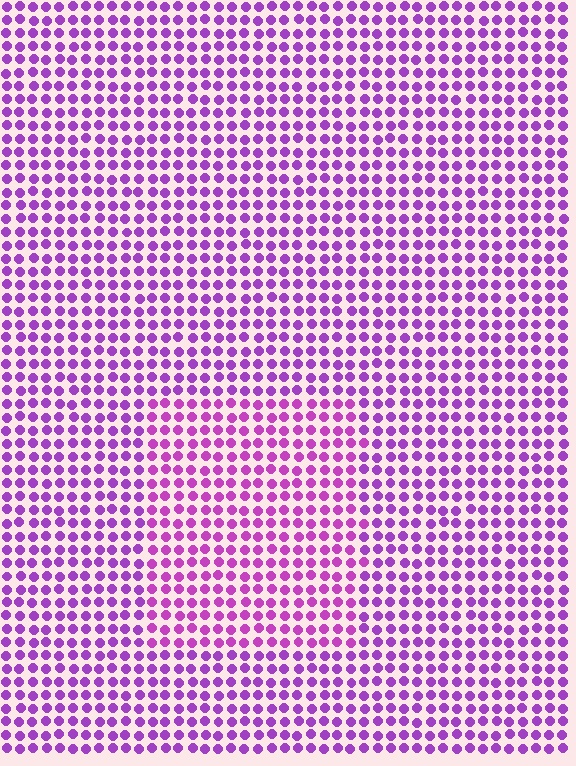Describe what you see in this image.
The image is filled with small purple elements in a uniform arrangement. A rectangle-shaped region is visible where the elements are tinted to a slightly different hue, forming a subtle color boundary.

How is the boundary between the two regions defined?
The boundary is defined purely by a slight shift in hue (about 18 degrees). Spacing, size, and orientation are identical on both sides.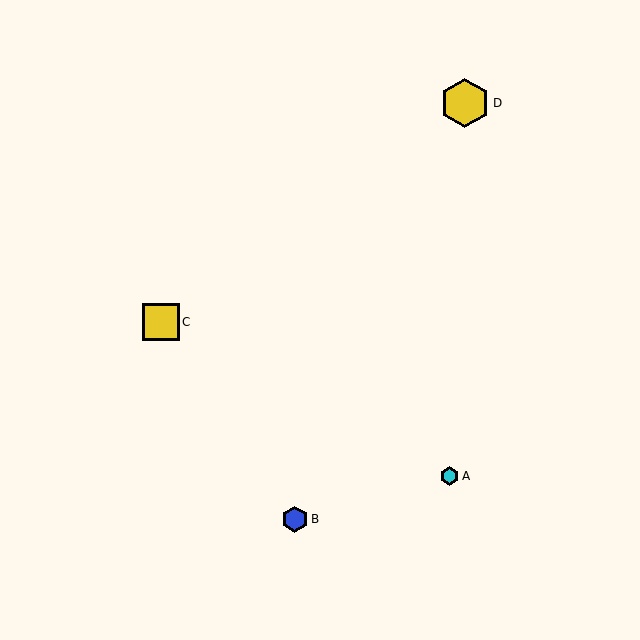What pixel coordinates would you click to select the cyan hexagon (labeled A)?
Click at (449, 476) to select the cyan hexagon A.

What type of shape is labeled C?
Shape C is a yellow square.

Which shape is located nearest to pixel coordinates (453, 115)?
The yellow hexagon (labeled D) at (465, 103) is nearest to that location.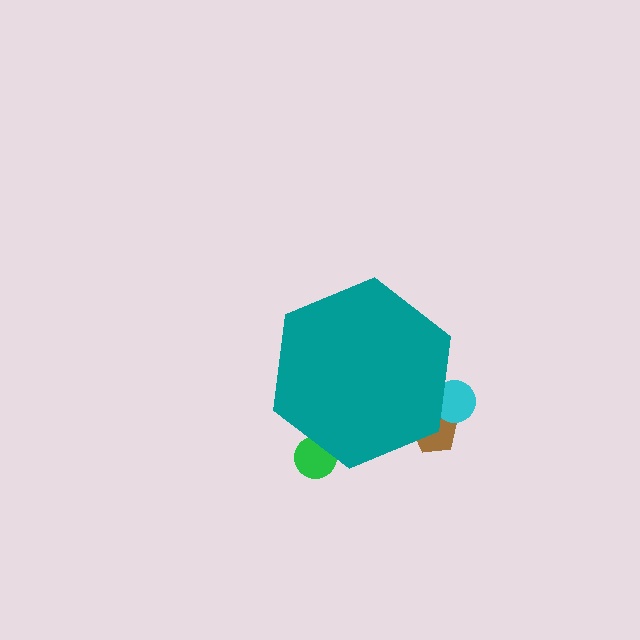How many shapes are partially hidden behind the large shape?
3 shapes are partially hidden.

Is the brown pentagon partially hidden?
Yes, the brown pentagon is partially hidden behind the teal hexagon.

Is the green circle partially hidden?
Yes, the green circle is partially hidden behind the teal hexagon.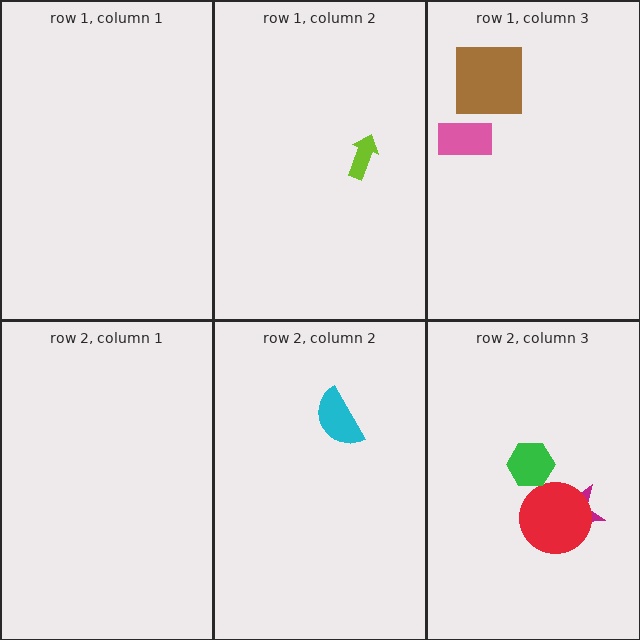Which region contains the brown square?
The row 1, column 3 region.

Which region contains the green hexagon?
The row 2, column 3 region.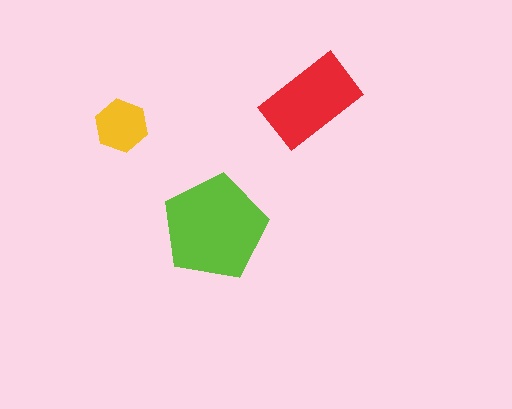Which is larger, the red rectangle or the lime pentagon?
The lime pentagon.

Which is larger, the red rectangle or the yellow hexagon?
The red rectangle.